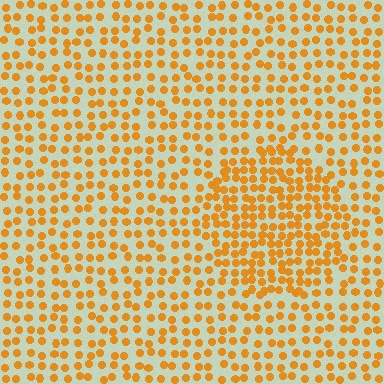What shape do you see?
I see a circle.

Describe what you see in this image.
The image contains small orange elements arranged at two different densities. A circle-shaped region is visible where the elements are more densely packed than the surrounding area.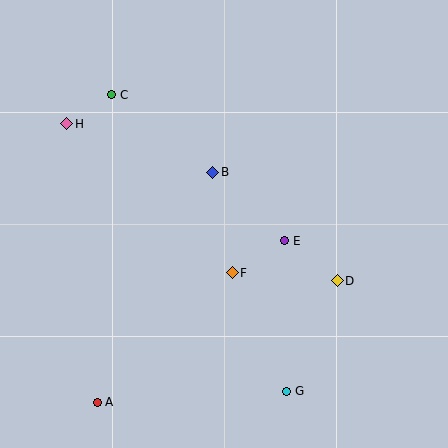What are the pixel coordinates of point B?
Point B is at (213, 172).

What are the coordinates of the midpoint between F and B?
The midpoint between F and B is at (222, 223).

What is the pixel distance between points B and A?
The distance between B and A is 257 pixels.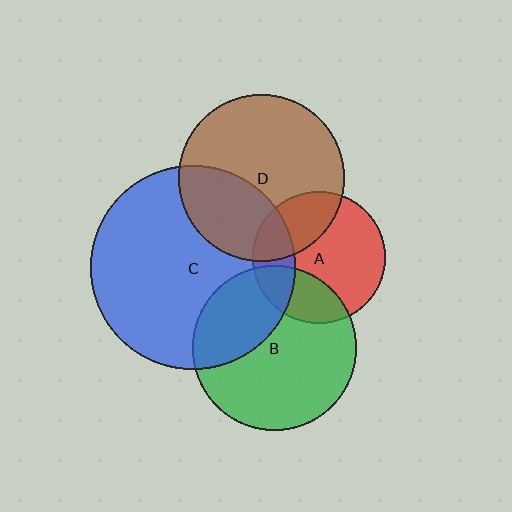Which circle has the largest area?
Circle C (blue).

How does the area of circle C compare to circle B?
Approximately 1.5 times.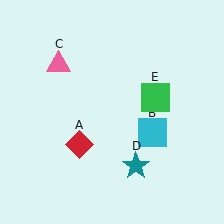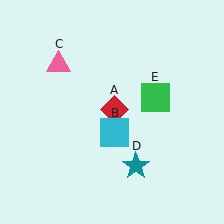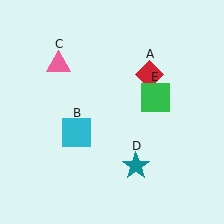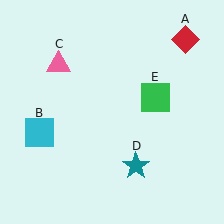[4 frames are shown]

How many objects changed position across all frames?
2 objects changed position: red diamond (object A), cyan square (object B).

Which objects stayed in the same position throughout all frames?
Pink triangle (object C) and teal star (object D) and green square (object E) remained stationary.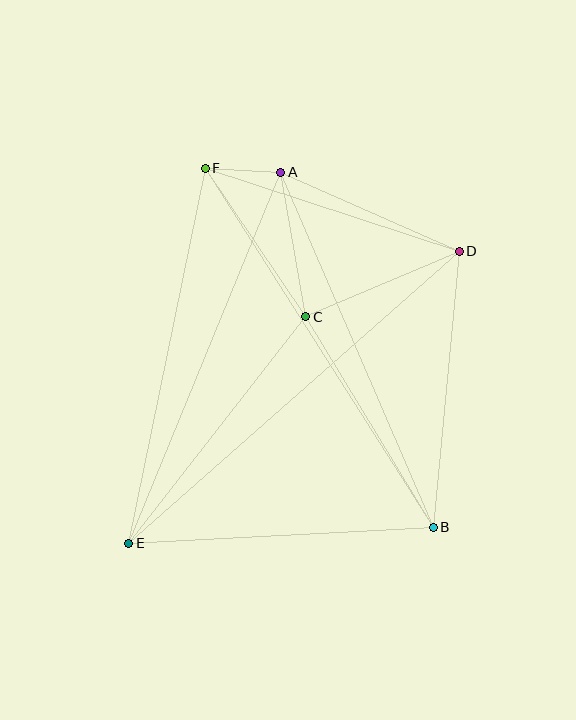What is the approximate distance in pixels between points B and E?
The distance between B and E is approximately 305 pixels.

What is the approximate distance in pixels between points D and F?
The distance between D and F is approximately 267 pixels.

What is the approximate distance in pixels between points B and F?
The distance between B and F is approximately 425 pixels.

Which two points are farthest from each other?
Points D and E are farthest from each other.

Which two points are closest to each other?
Points A and F are closest to each other.